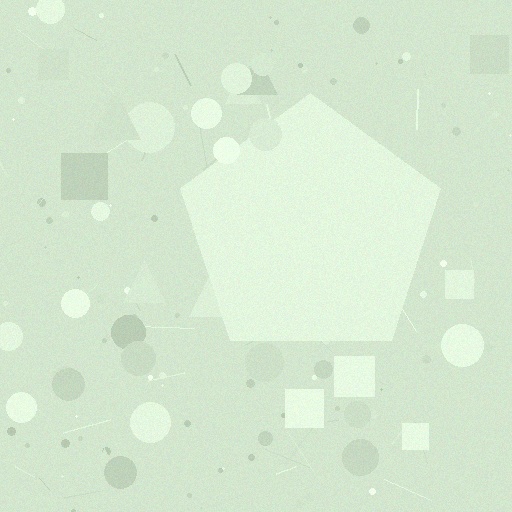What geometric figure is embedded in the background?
A pentagon is embedded in the background.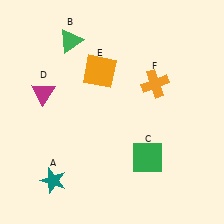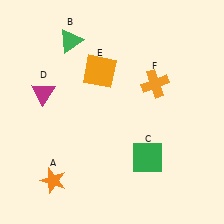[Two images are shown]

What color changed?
The star (A) changed from teal in Image 1 to orange in Image 2.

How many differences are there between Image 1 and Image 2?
There is 1 difference between the two images.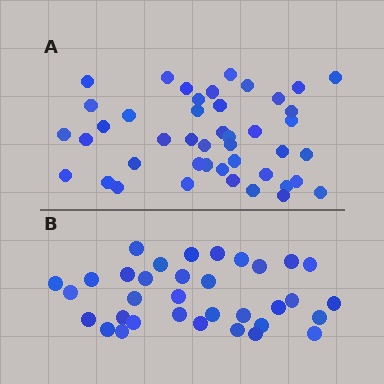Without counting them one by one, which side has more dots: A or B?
Region A (the top region) has more dots.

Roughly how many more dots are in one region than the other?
Region A has roughly 10 or so more dots than region B.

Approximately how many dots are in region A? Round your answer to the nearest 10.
About 40 dots. (The exact count is 44, which rounds to 40.)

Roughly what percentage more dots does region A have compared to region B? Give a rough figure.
About 30% more.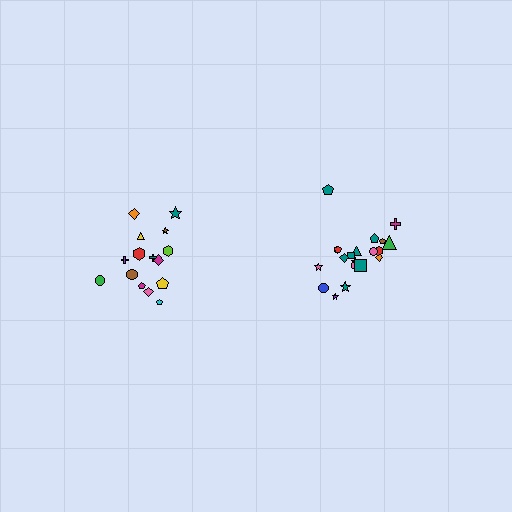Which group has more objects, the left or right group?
The right group.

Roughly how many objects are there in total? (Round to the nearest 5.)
Roughly 35 objects in total.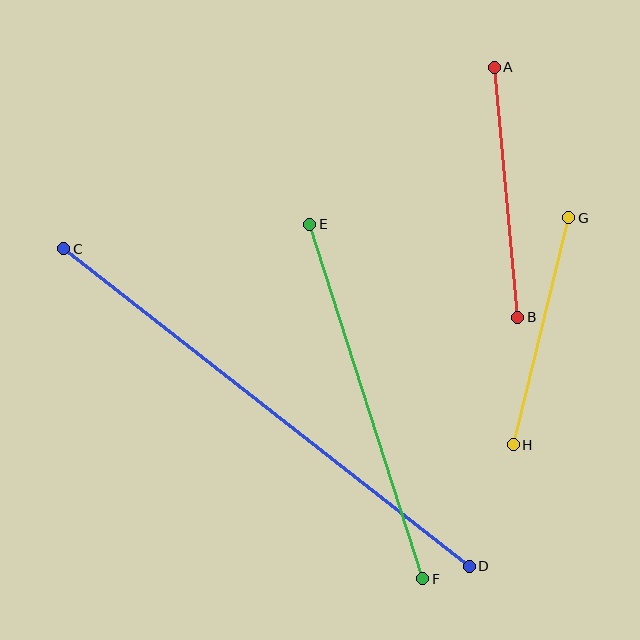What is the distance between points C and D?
The distance is approximately 515 pixels.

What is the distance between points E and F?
The distance is approximately 372 pixels.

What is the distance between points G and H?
The distance is approximately 234 pixels.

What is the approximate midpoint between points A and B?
The midpoint is at approximately (506, 192) pixels.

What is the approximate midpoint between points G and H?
The midpoint is at approximately (541, 331) pixels.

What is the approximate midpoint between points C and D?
The midpoint is at approximately (266, 407) pixels.